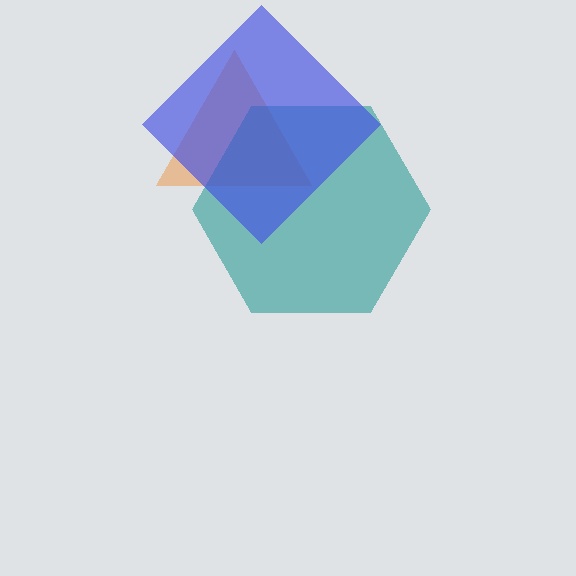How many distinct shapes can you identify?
There are 3 distinct shapes: an orange triangle, a teal hexagon, a blue diamond.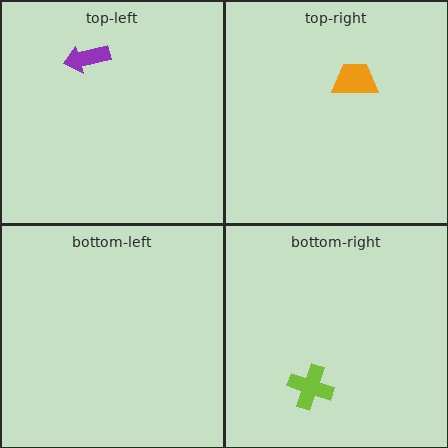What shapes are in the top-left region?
The purple arrow.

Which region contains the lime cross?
The bottom-right region.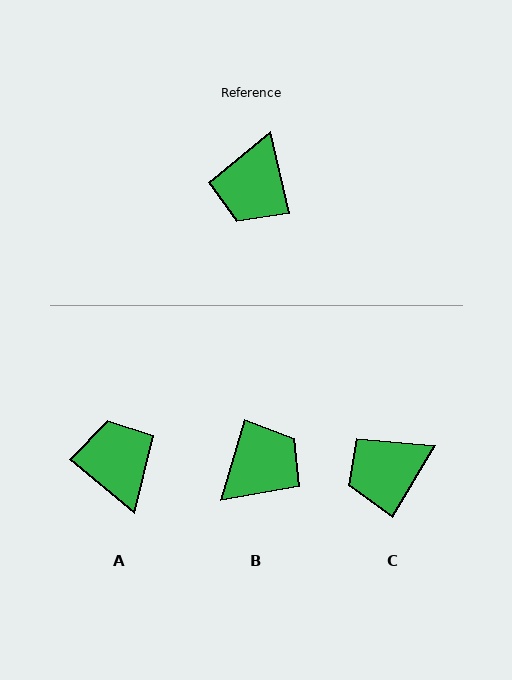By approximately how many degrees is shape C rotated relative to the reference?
Approximately 44 degrees clockwise.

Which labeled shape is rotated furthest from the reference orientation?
B, about 150 degrees away.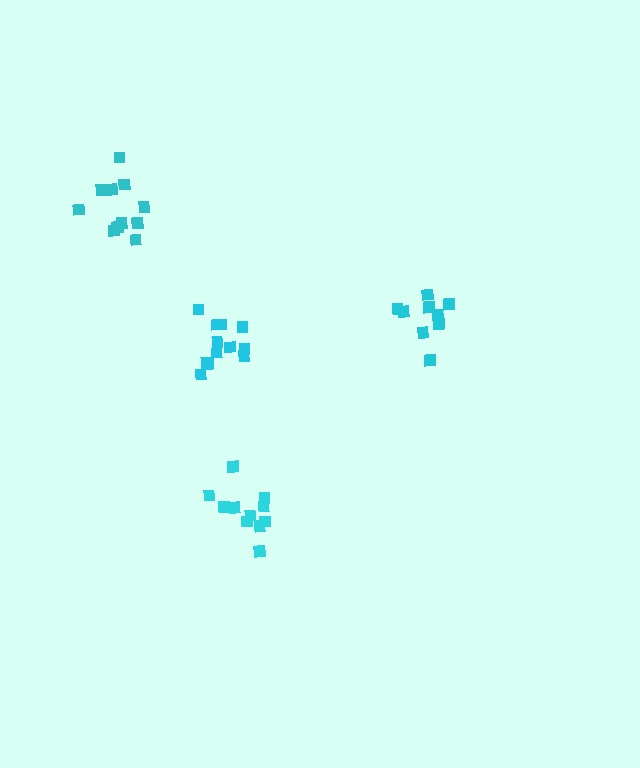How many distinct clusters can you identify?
There are 4 distinct clusters.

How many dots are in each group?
Group 1: 12 dots, Group 2: 12 dots, Group 3: 10 dots, Group 4: 11 dots (45 total).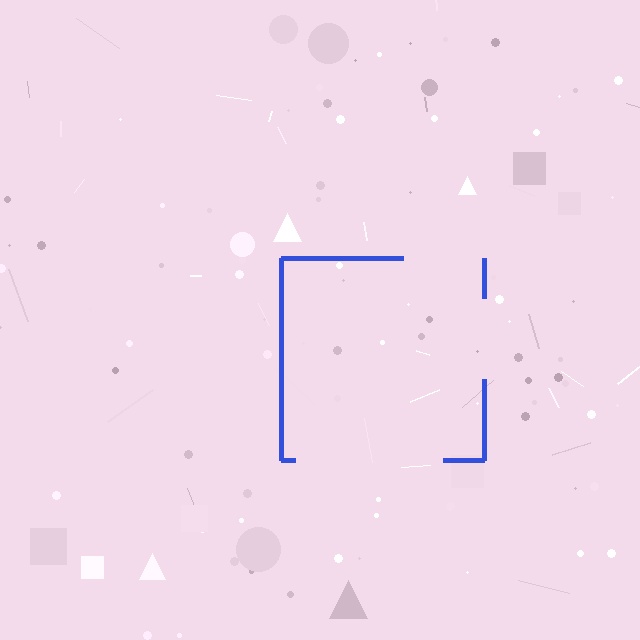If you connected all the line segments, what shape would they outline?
They would outline a square.